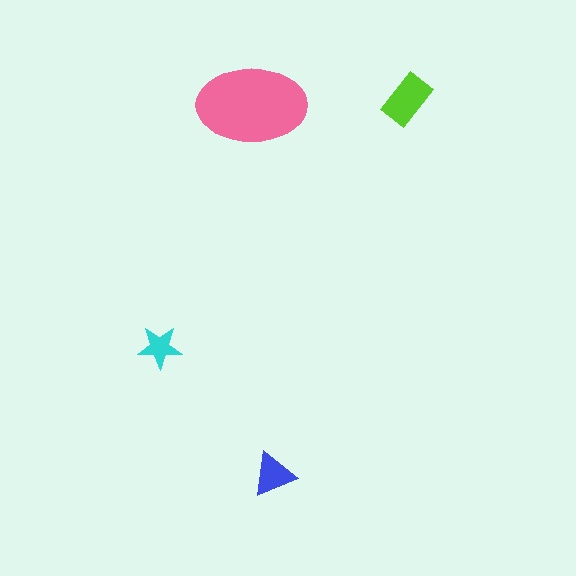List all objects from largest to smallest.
The pink ellipse, the lime rectangle, the blue triangle, the cyan star.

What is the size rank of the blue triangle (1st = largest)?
3rd.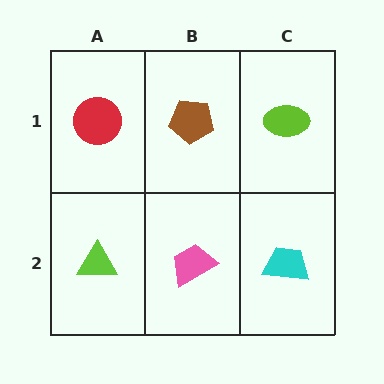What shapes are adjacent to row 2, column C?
A lime ellipse (row 1, column C), a pink trapezoid (row 2, column B).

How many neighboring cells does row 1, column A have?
2.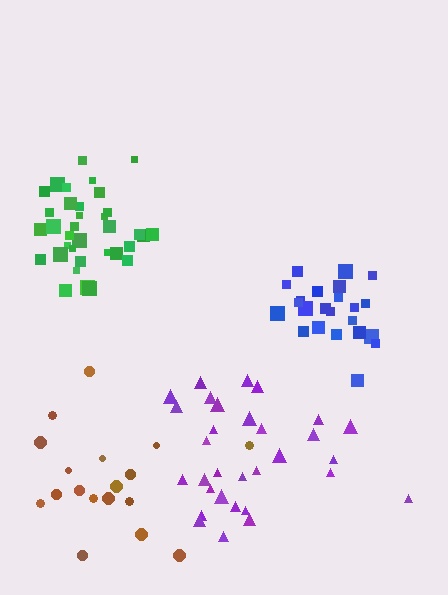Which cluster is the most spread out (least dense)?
Brown.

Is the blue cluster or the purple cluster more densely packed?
Blue.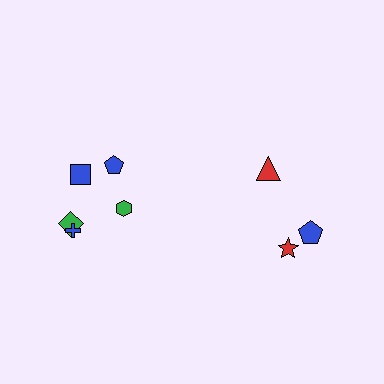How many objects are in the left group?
There are 5 objects.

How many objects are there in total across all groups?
There are 8 objects.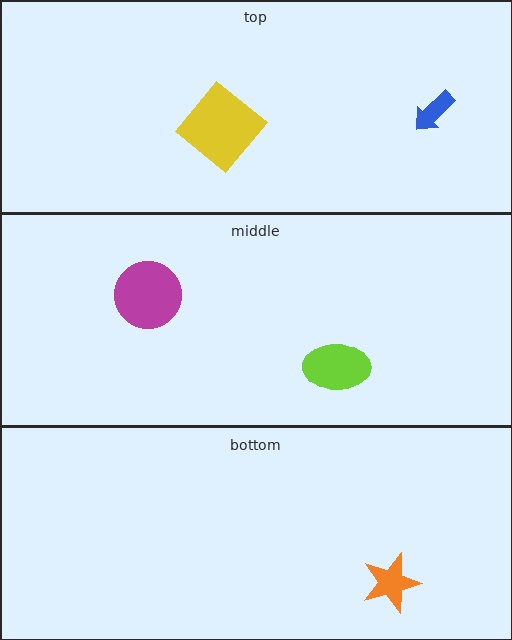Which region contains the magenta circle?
The middle region.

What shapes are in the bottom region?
The orange star.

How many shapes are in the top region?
2.